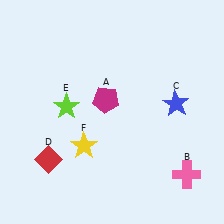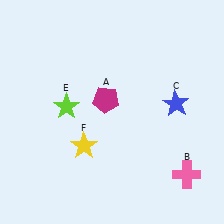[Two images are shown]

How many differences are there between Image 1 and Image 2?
There is 1 difference between the two images.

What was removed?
The red diamond (D) was removed in Image 2.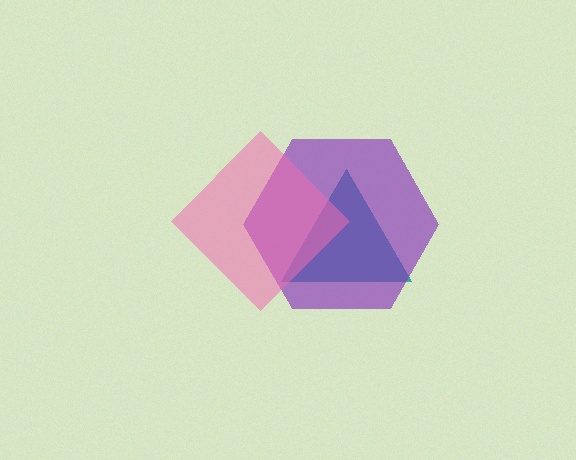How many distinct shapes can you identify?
There are 3 distinct shapes: a teal triangle, a purple hexagon, a pink diamond.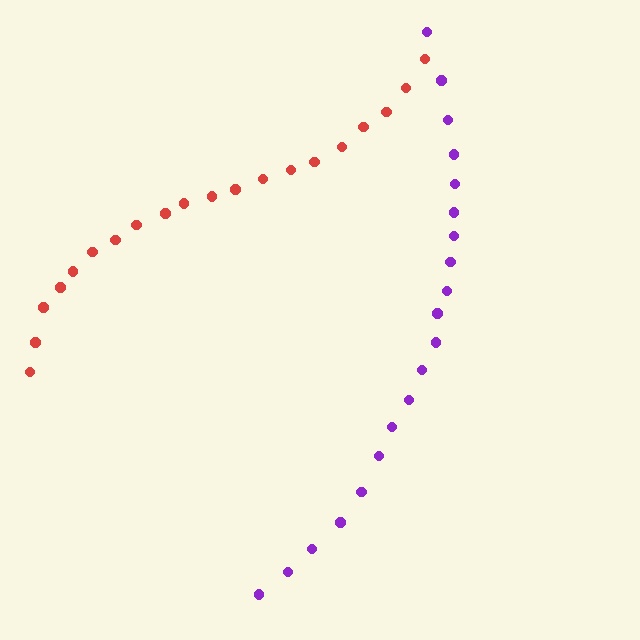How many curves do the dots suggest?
There are 2 distinct paths.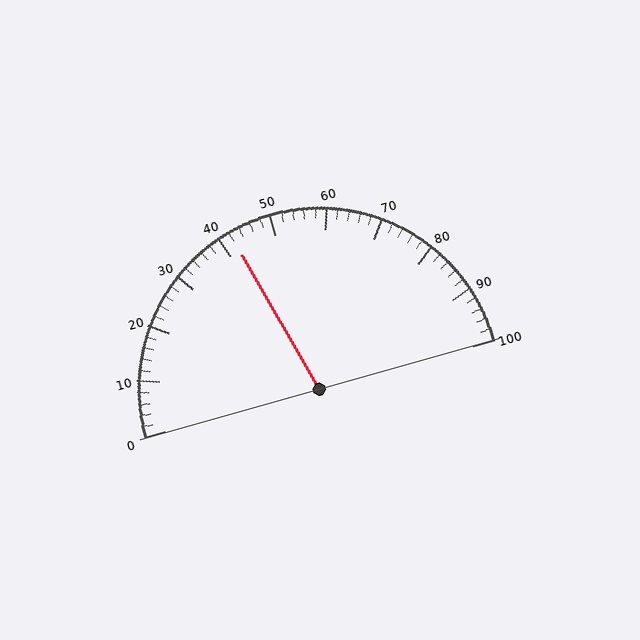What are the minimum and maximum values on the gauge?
The gauge ranges from 0 to 100.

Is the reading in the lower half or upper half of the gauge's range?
The reading is in the lower half of the range (0 to 100).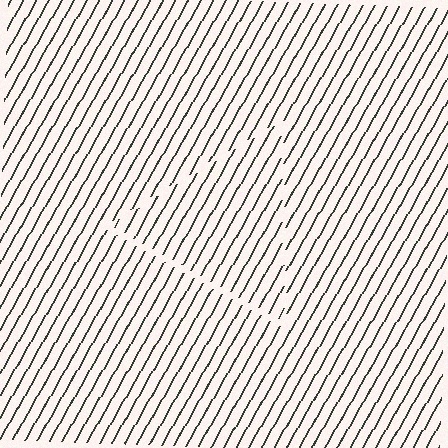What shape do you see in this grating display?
An illusory triangle. The interior of the shape contains the same grating, shifted by half a period — the contour is defined by the phase discontinuity where line-ends from the inner and outer gratings abut.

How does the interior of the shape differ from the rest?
The interior of the shape contains the same grating, shifted by half a period — the contour is defined by the phase discontinuity where line-ends from the inner and outer gratings abut.